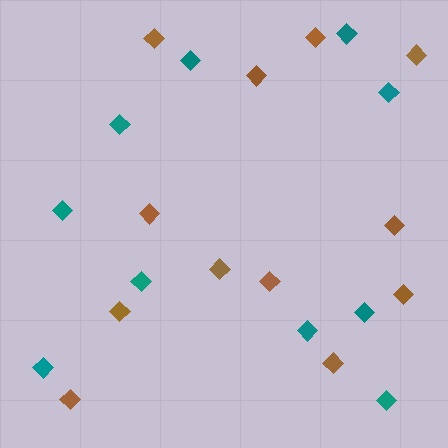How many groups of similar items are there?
There are 2 groups: one group of teal diamonds (10) and one group of brown diamonds (12).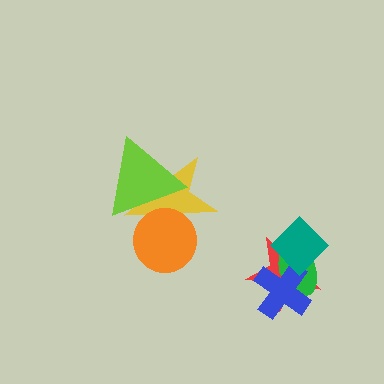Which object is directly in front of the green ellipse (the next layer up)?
The blue cross is directly in front of the green ellipse.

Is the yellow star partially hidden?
Yes, it is partially covered by another shape.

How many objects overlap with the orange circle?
2 objects overlap with the orange circle.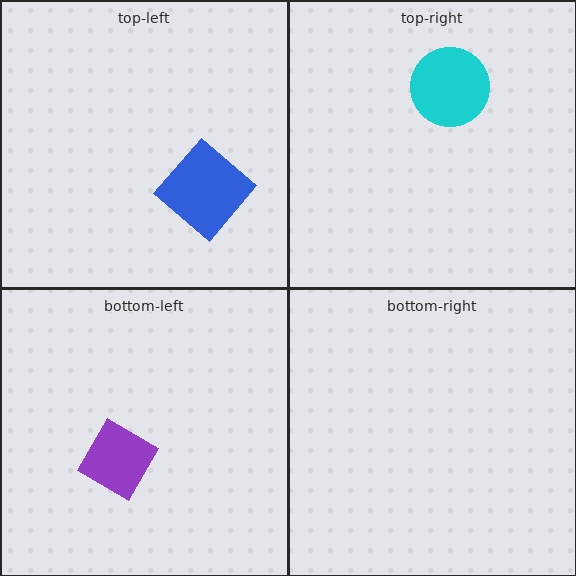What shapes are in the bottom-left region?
The purple diamond.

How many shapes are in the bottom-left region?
1.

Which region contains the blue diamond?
The top-left region.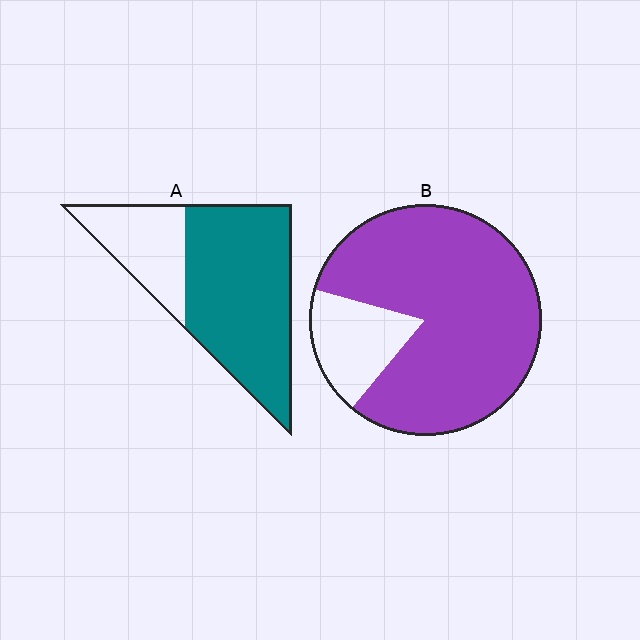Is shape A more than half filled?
Yes.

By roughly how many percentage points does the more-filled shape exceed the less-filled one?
By roughly 10 percentage points (B over A).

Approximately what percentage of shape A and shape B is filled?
A is approximately 70% and B is approximately 80%.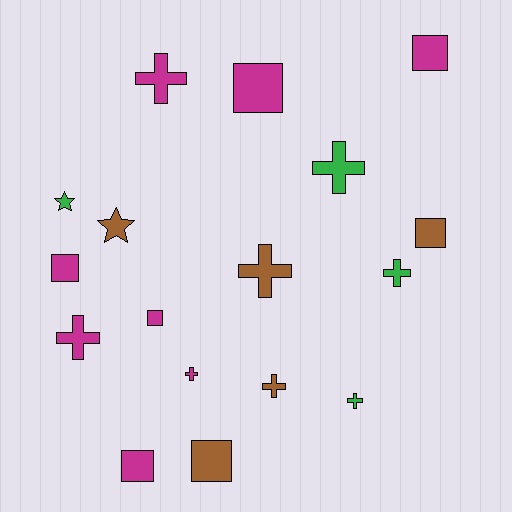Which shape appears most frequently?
Cross, with 8 objects.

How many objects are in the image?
There are 17 objects.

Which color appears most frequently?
Magenta, with 8 objects.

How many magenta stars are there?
There are no magenta stars.